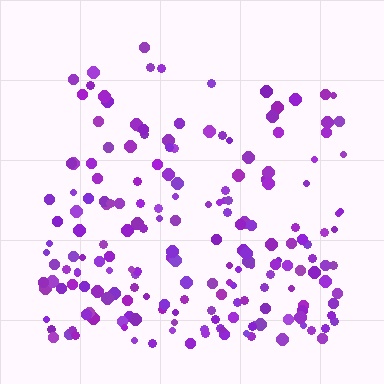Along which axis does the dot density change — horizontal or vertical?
Vertical.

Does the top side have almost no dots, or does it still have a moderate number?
Still a moderate number, just noticeably fewer than the bottom.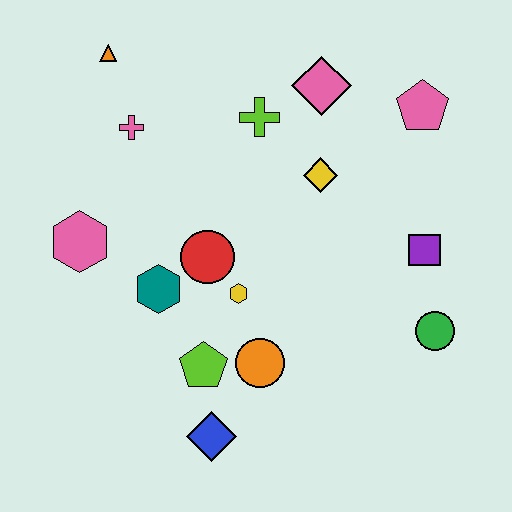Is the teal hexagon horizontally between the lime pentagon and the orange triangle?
Yes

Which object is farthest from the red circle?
The pink pentagon is farthest from the red circle.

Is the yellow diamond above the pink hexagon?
Yes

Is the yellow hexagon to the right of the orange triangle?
Yes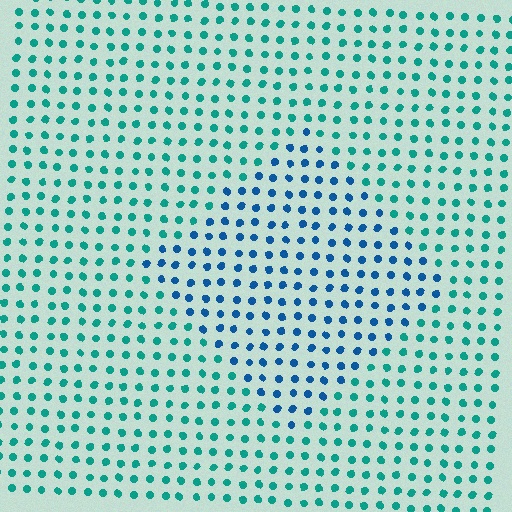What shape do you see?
I see a diamond.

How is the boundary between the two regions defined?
The boundary is defined purely by a slight shift in hue (about 38 degrees). Spacing, size, and orientation are identical on both sides.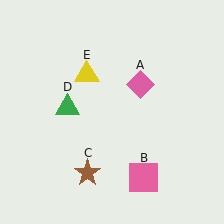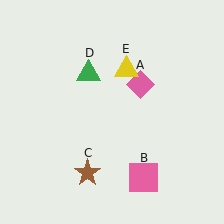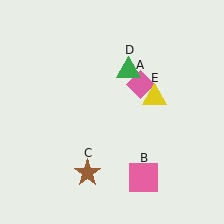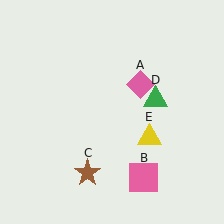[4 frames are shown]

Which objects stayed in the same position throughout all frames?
Pink diamond (object A) and pink square (object B) and brown star (object C) remained stationary.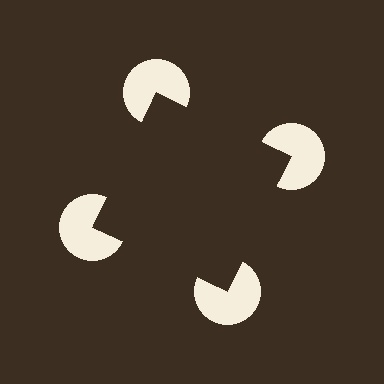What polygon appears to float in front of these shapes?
An illusory square — its edges are inferred from the aligned wedge cuts in the pac-man discs, not physically drawn.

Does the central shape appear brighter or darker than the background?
It typically appears slightly darker than the background, even though no actual brightness change is drawn.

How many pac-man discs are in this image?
There are 4 — one at each vertex of the illusory square.